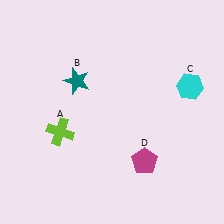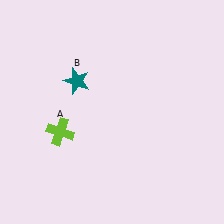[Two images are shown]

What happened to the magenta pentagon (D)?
The magenta pentagon (D) was removed in Image 2. It was in the bottom-right area of Image 1.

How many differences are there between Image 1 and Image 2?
There are 2 differences between the two images.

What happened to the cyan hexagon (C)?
The cyan hexagon (C) was removed in Image 2. It was in the top-right area of Image 1.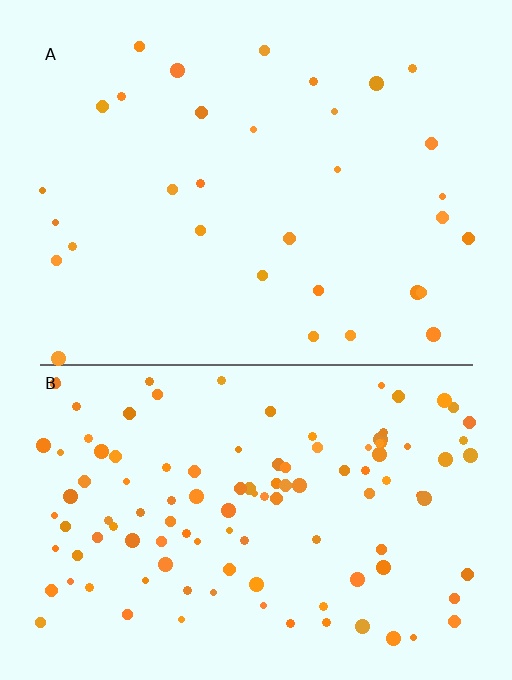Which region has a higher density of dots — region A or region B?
B (the bottom).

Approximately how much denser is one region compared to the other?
Approximately 3.5× — region B over region A.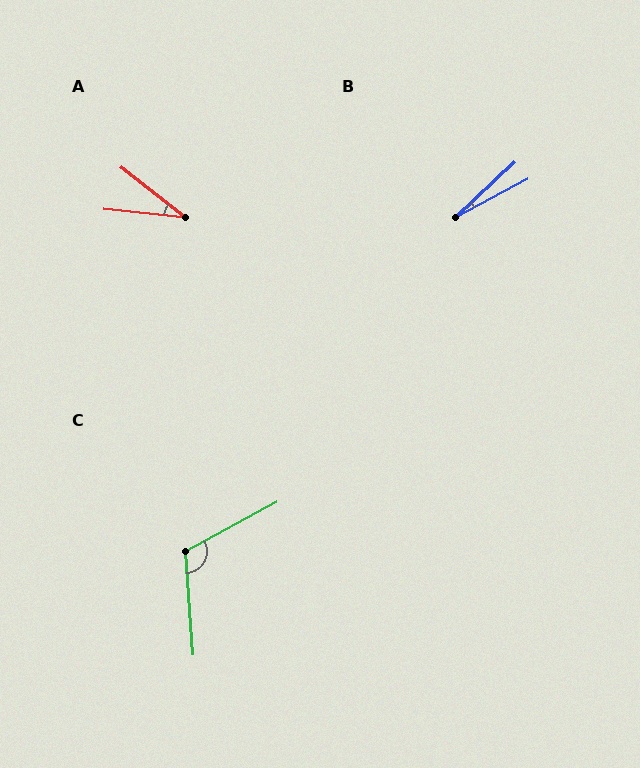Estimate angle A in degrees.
Approximately 33 degrees.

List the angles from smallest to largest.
B (15°), A (33°), C (115°).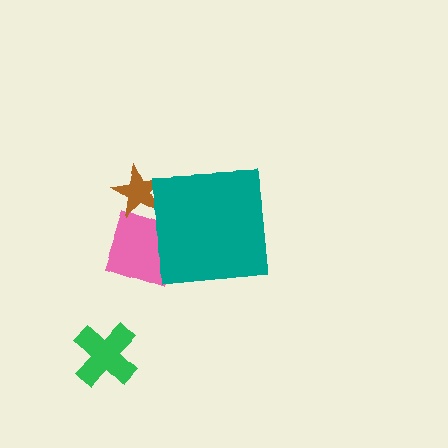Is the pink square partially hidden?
Yes, the pink square is partially hidden behind the teal square.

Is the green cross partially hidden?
No, the green cross is fully visible.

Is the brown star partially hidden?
Yes, the brown star is partially hidden behind the teal square.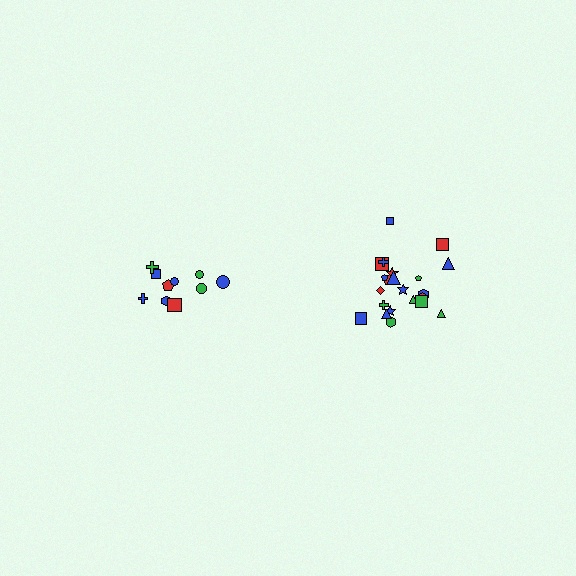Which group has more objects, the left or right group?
The right group.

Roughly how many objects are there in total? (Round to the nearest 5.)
Roughly 30 objects in total.